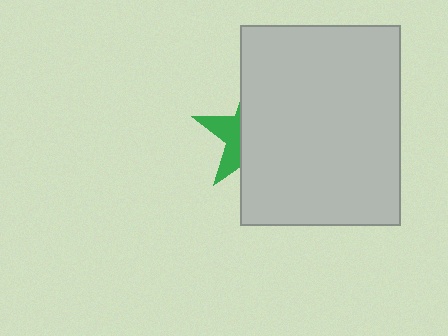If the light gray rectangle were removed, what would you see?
You would see the complete green star.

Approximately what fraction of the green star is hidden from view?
Roughly 67% of the green star is hidden behind the light gray rectangle.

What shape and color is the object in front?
The object in front is a light gray rectangle.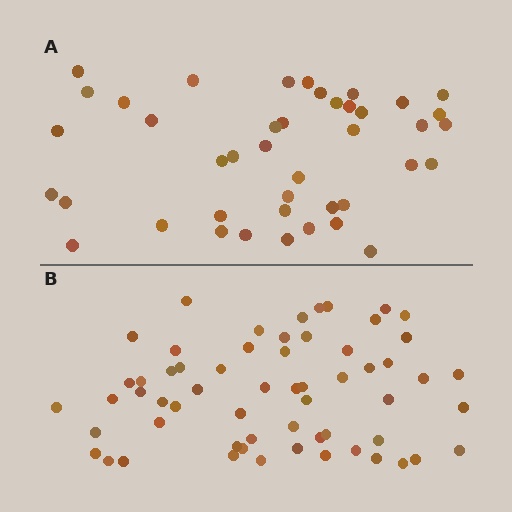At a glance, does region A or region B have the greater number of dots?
Region B (the bottom region) has more dots.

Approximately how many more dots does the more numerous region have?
Region B has approximately 20 more dots than region A.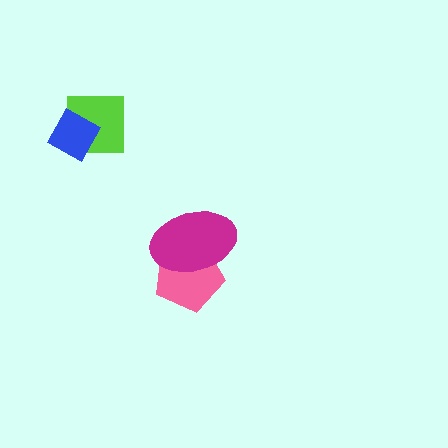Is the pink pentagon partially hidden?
Yes, it is partially covered by another shape.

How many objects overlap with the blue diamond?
1 object overlaps with the blue diamond.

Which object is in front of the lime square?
The blue diamond is in front of the lime square.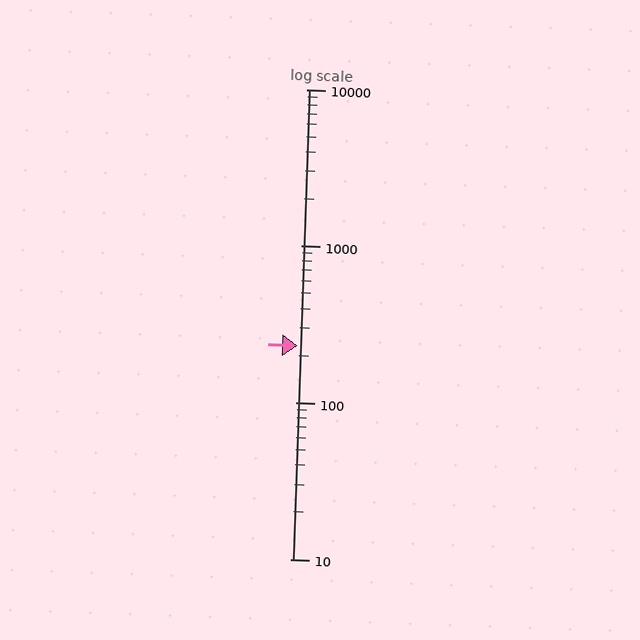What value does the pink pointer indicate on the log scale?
The pointer indicates approximately 230.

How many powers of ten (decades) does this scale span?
The scale spans 3 decades, from 10 to 10000.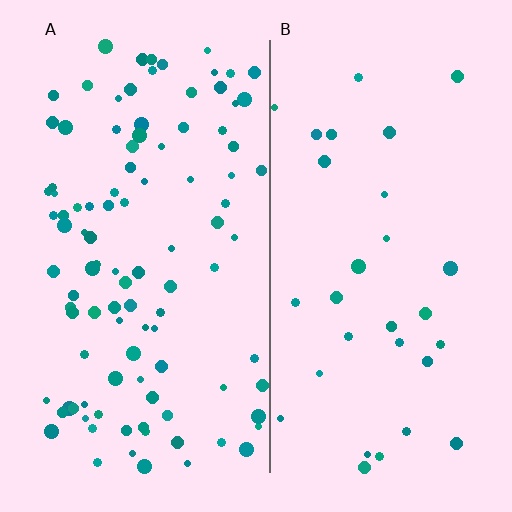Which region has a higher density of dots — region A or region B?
A (the left).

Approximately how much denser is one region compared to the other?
Approximately 3.3× — region A over region B.